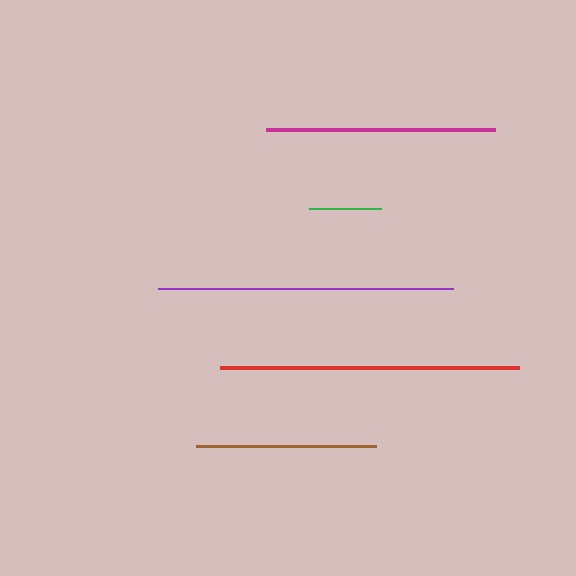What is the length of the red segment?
The red segment is approximately 299 pixels long.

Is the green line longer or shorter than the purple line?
The purple line is longer than the green line.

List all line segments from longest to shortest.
From longest to shortest: red, purple, magenta, brown, green.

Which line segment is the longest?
The red line is the longest at approximately 299 pixels.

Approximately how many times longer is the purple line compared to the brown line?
The purple line is approximately 1.6 times the length of the brown line.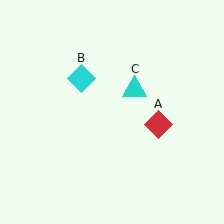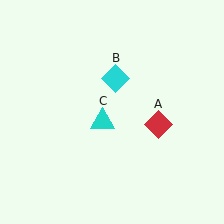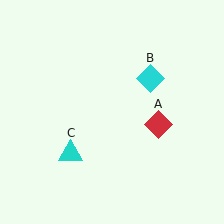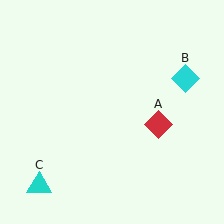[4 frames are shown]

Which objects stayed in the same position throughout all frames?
Red diamond (object A) remained stationary.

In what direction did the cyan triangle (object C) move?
The cyan triangle (object C) moved down and to the left.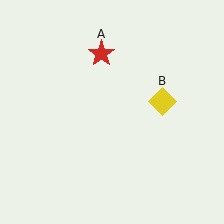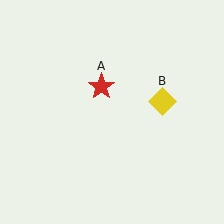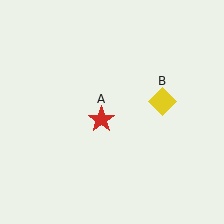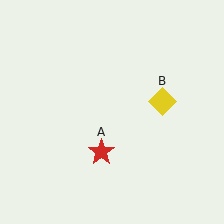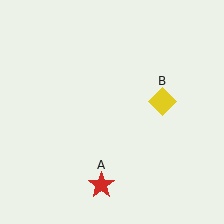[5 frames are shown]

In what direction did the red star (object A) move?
The red star (object A) moved down.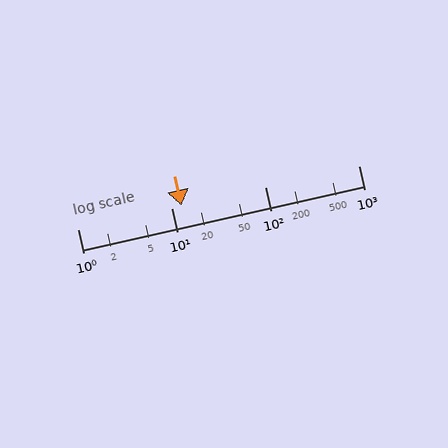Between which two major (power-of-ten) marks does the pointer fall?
The pointer is between 10 and 100.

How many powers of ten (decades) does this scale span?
The scale spans 3 decades, from 1 to 1000.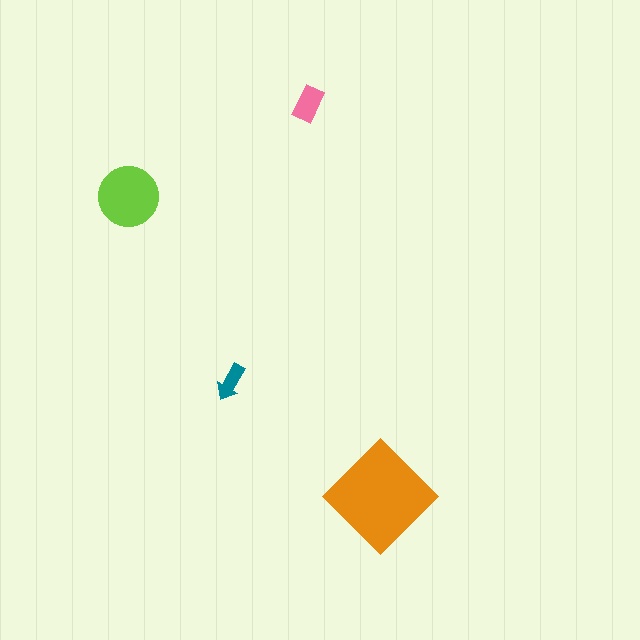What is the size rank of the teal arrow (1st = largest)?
4th.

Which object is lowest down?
The orange diamond is bottommost.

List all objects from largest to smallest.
The orange diamond, the lime circle, the pink rectangle, the teal arrow.